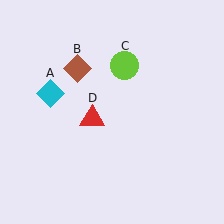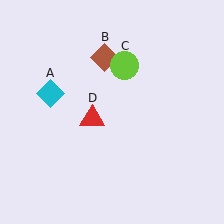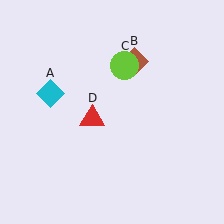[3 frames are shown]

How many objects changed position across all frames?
1 object changed position: brown diamond (object B).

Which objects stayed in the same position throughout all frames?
Cyan diamond (object A) and lime circle (object C) and red triangle (object D) remained stationary.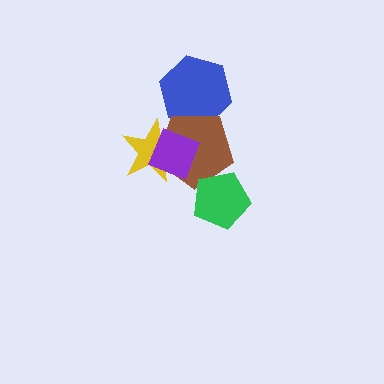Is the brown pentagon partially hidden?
Yes, it is partially covered by another shape.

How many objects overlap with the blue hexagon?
1 object overlaps with the blue hexagon.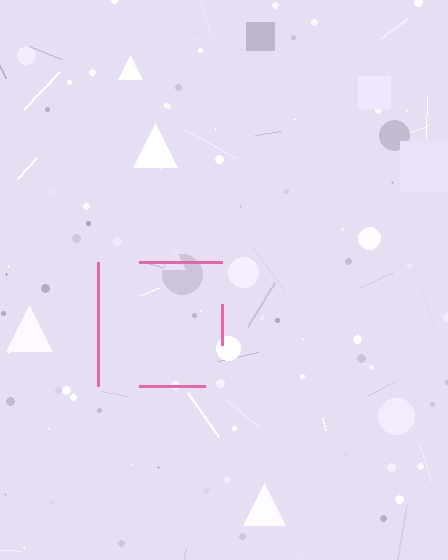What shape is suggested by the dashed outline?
The dashed outline suggests a square.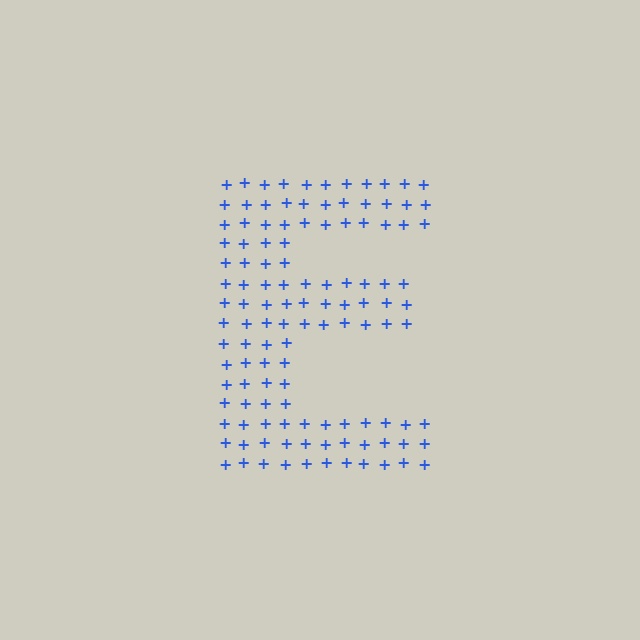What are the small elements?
The small elements are plus signs.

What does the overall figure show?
The overall figure shows the letter E.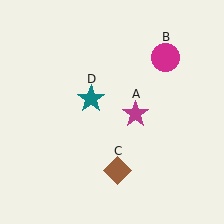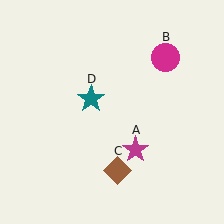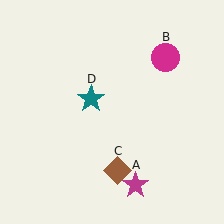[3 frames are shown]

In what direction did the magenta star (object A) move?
The magenta star (object A) moved down.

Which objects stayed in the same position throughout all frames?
Magenta circle (object B) and brown diamond (object C) and teal star (object D) remained stationary.